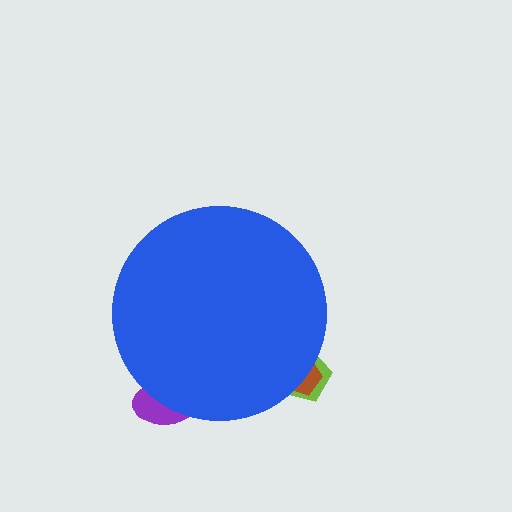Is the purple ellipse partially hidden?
Yes, the purple ellipse is partially hidden behind the blue circle.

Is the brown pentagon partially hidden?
Yes, the brown pentagon is partially hidden behind the blue circle.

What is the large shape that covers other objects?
A blue circle.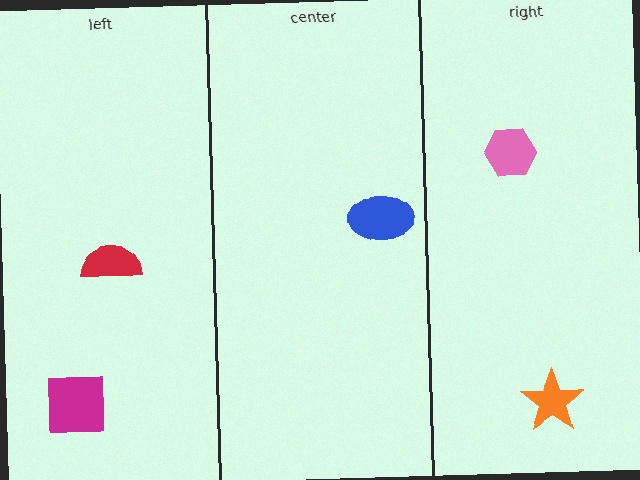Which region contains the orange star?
The right region.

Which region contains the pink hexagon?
The right region.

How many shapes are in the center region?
1.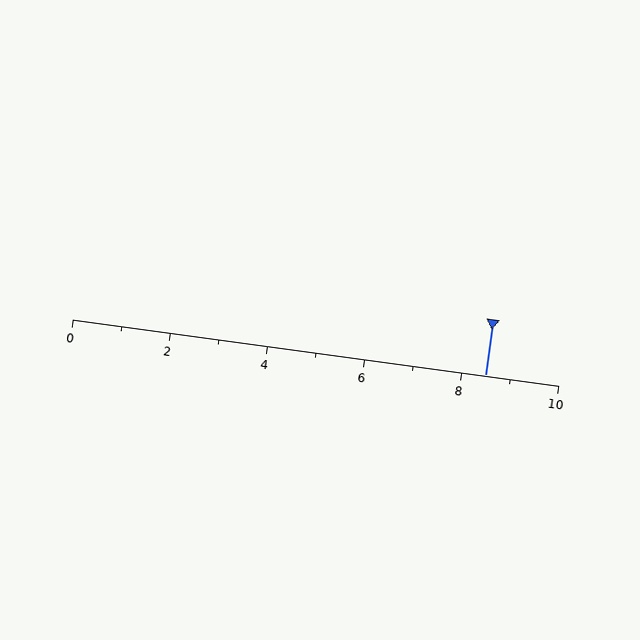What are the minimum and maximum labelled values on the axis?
The axis runs from 0 to 10.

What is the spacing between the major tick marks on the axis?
The major ticks are spaced 2 apart.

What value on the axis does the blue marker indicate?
The marker indicates approximately 8.5.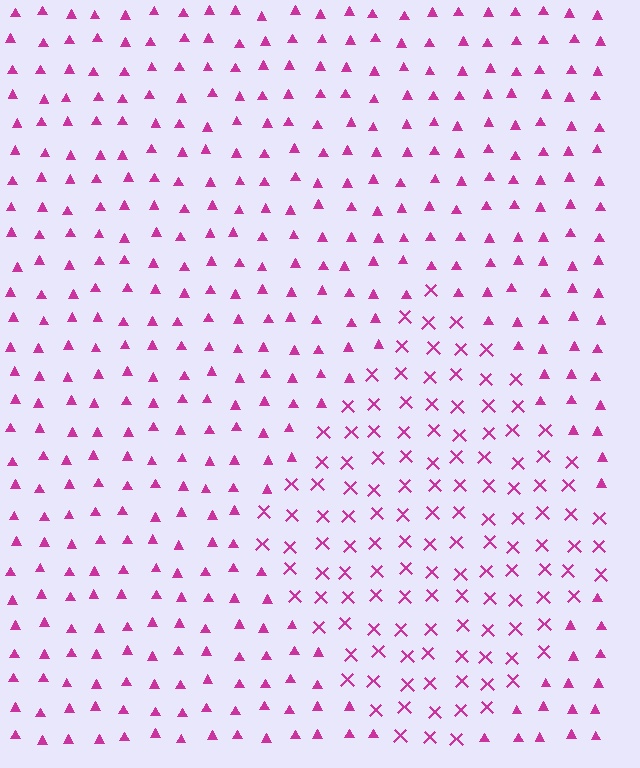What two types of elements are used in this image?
The image uses X marks inside the diamond region and triangles outside it.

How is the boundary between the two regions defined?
The boundary is defined by a change in element shape: X marks inside vs. triangles outside. All elements share the same color and spacing.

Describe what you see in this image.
The image is filled with small magenta elements arranged in a uniform grid. A diamond-shaped region contains X marks, while the surrounding area contains triangles. The boundary is defined purely by the change in element shape.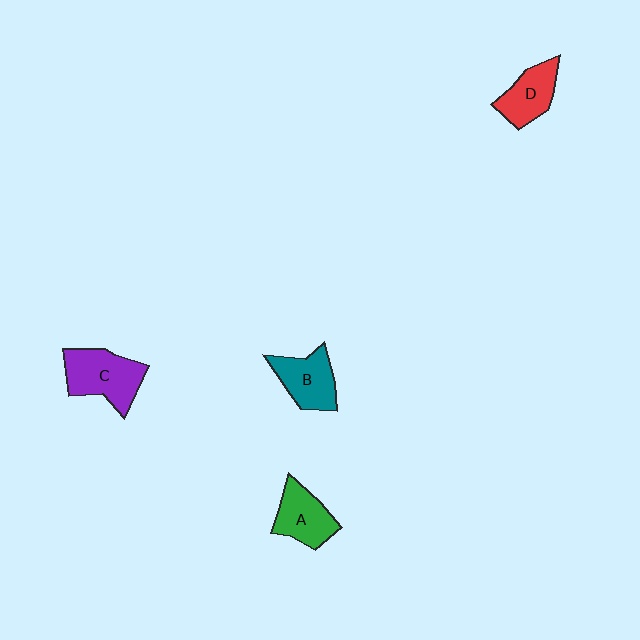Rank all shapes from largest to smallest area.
From largest to smallest: C (purple), B (teal), A (green), D (red).